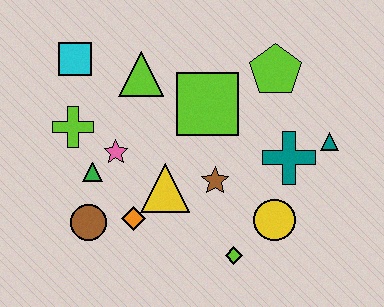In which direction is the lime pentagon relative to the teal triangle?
The lime pentagon is above the teal triangle.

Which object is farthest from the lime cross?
The teal triangle is farthest from the lime cross.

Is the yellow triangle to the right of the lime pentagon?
No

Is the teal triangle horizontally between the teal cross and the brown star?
No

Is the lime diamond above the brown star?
No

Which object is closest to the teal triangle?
The teal cross is closest to the teal triangle.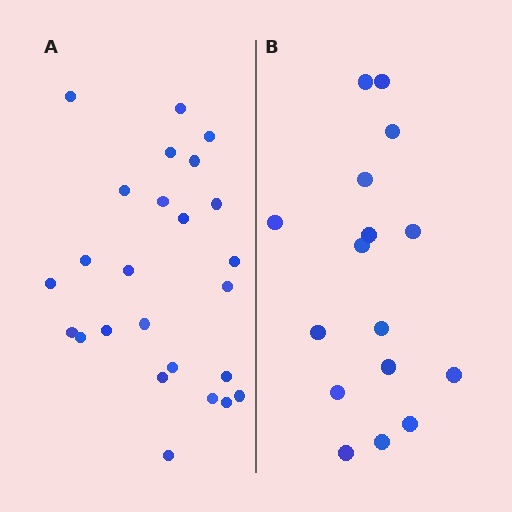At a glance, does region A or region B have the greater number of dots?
Region A (the left region) has more dots.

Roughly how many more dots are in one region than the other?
Region A has roughly 8 or so more dots than region B.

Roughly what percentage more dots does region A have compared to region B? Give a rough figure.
About 55% more.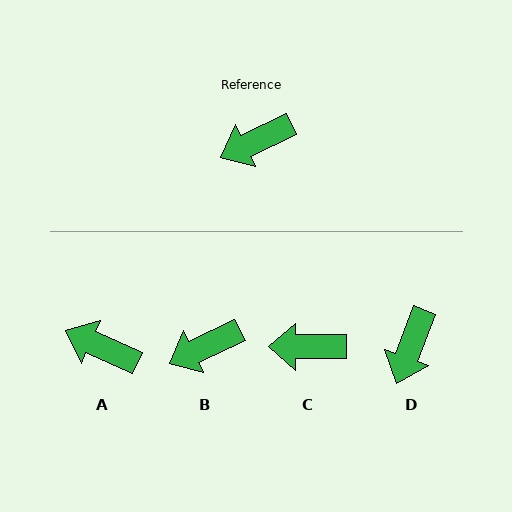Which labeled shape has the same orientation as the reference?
B.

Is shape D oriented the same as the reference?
No, it is off by about 44 degrees.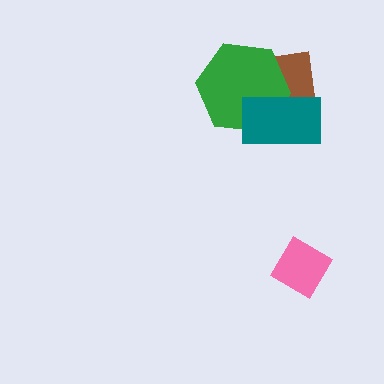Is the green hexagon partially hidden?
Yes, it is partially covered by another shape.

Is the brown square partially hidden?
Yes, it is partially covered by another shape.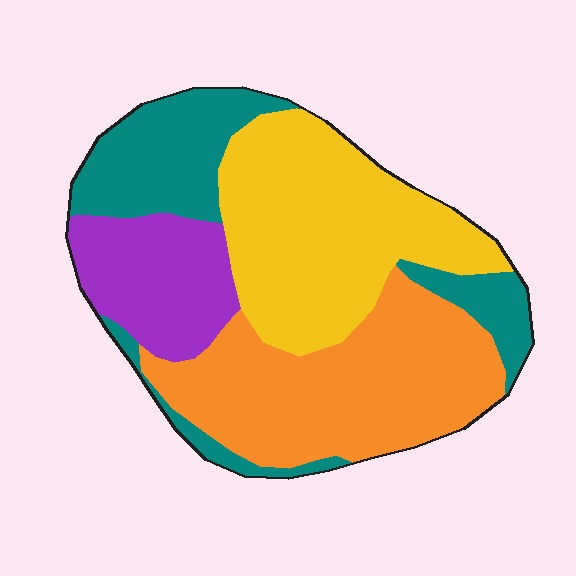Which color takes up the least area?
Purple, at roughly 15%.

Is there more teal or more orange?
Orange.